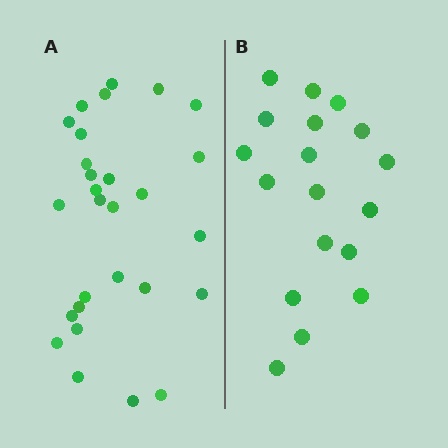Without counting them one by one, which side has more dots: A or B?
Region A (the left region) has more dots.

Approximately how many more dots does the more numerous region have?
Region A has roughly 10 or so more dots than region B.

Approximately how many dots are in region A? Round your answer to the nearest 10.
About 30 dots. (The exact count is 28, which rounds to 30.)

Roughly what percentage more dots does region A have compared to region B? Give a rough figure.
About 55% more.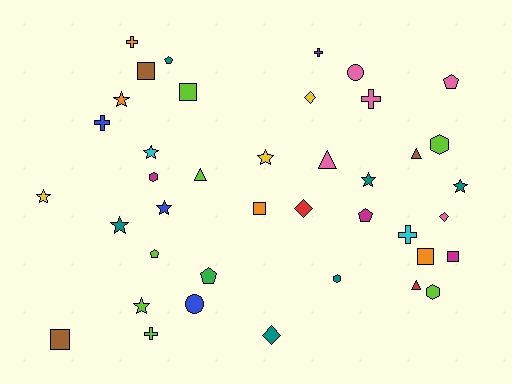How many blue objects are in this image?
There are 3 blue objects.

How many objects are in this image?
There are 40 objects.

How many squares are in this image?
There are 6 squares.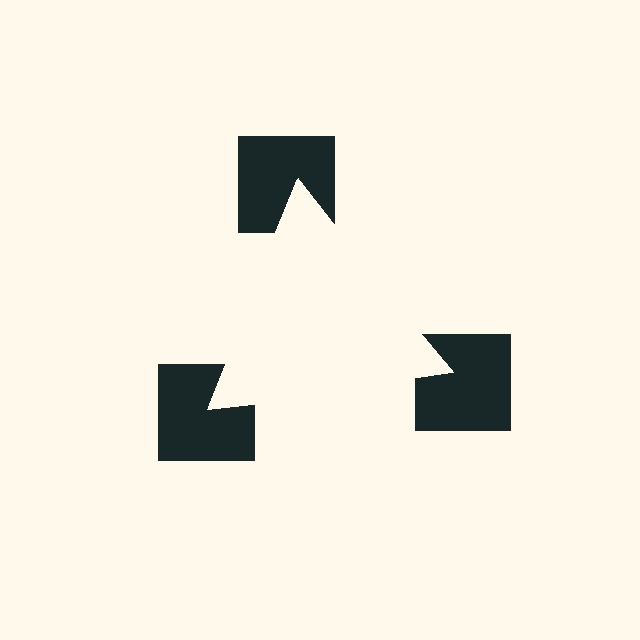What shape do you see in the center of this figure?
An illusory triangle — its edges are inferred from the aligned wedge cuts in the notched squares, not physically drawn.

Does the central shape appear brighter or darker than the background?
It typically appears slightly brighter than the background, even though no actual brightness change is drawn.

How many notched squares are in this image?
There are 3 — one at each vertex of the illusory triangle.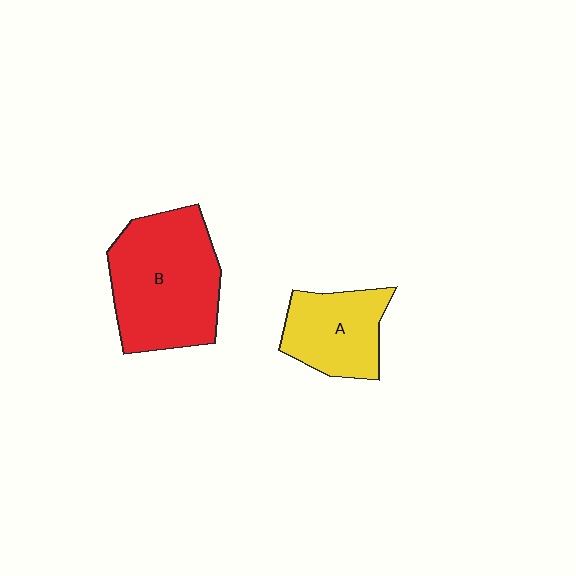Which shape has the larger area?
Shape B (red).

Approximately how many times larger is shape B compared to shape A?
Approximately 1.7 times.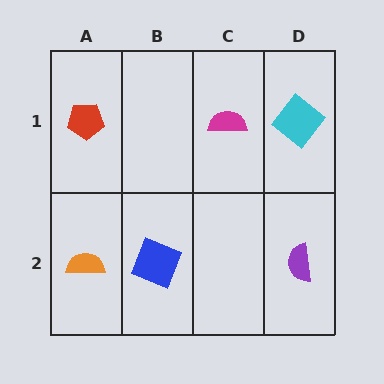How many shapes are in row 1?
3 shapes.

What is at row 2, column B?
A blue square.